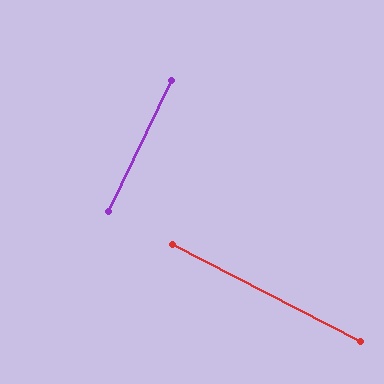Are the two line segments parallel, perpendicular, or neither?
Perpendicular — they meet at approximately 88°.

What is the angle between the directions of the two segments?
Approximately 88 degrees.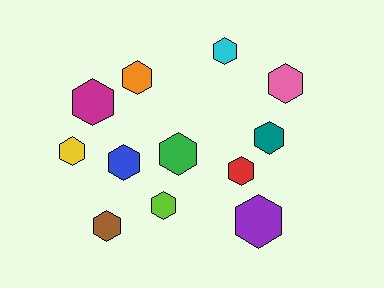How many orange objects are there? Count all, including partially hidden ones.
There is 1 orange object.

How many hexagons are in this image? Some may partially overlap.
There are 12 hexagons.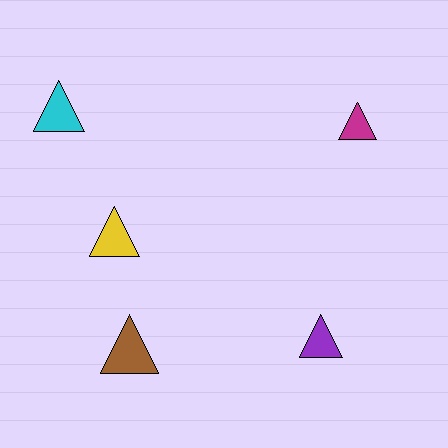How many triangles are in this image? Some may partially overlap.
There are 5 triangles.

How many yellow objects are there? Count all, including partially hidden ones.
There is 1 yellow object.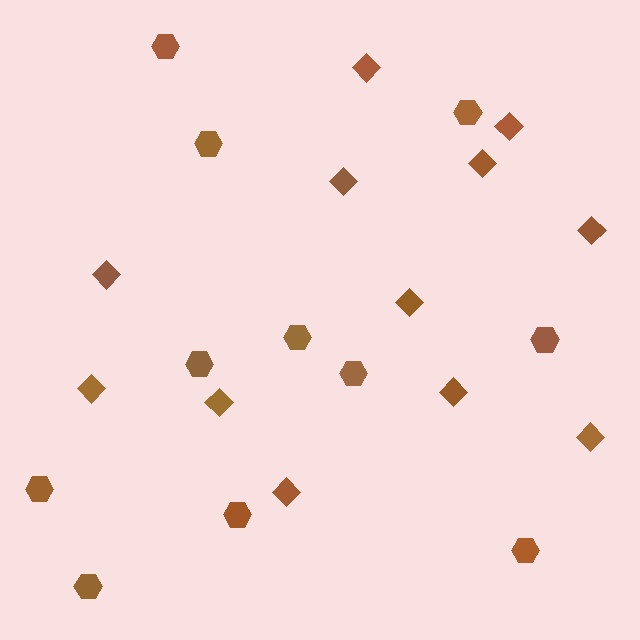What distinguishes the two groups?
There are 2 groups: one group of diamonds (12) and one group of hexagons (11).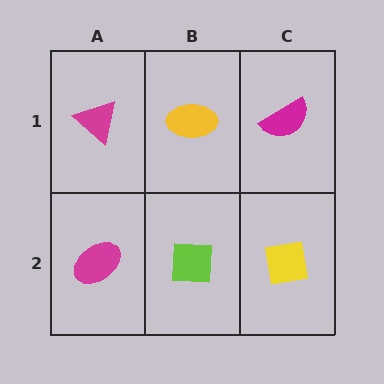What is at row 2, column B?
A lime square.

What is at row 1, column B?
A yellow ellipse.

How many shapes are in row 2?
3 shapes.